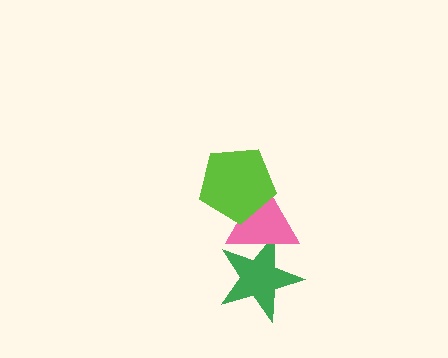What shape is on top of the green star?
The pink triangle is on top of the green star.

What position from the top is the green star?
The green star is 3rd from the top.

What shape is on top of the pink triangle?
The lime pentagon is on top of the pink triangle.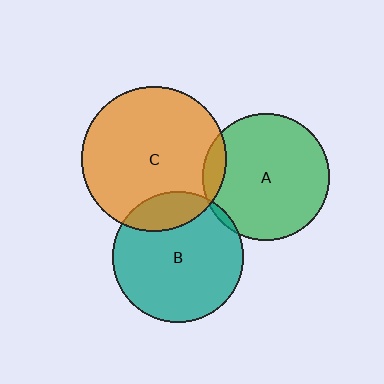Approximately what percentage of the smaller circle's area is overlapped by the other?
Approximately 10%.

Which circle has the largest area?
Circle C (orange).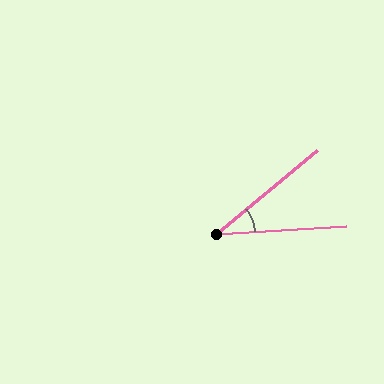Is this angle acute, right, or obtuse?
It is acute.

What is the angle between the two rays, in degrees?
Approximately 36 degrees.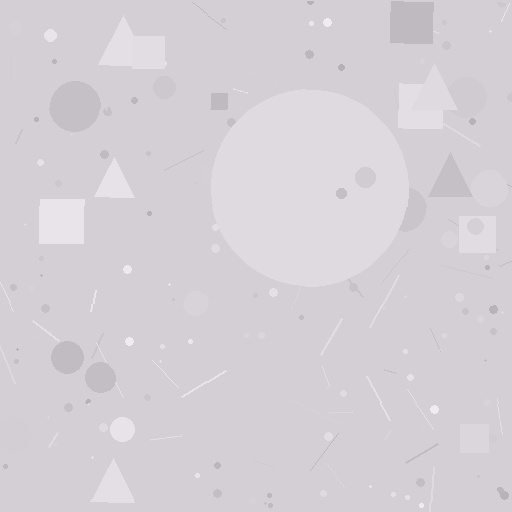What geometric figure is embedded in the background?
A circle is embedded in the background.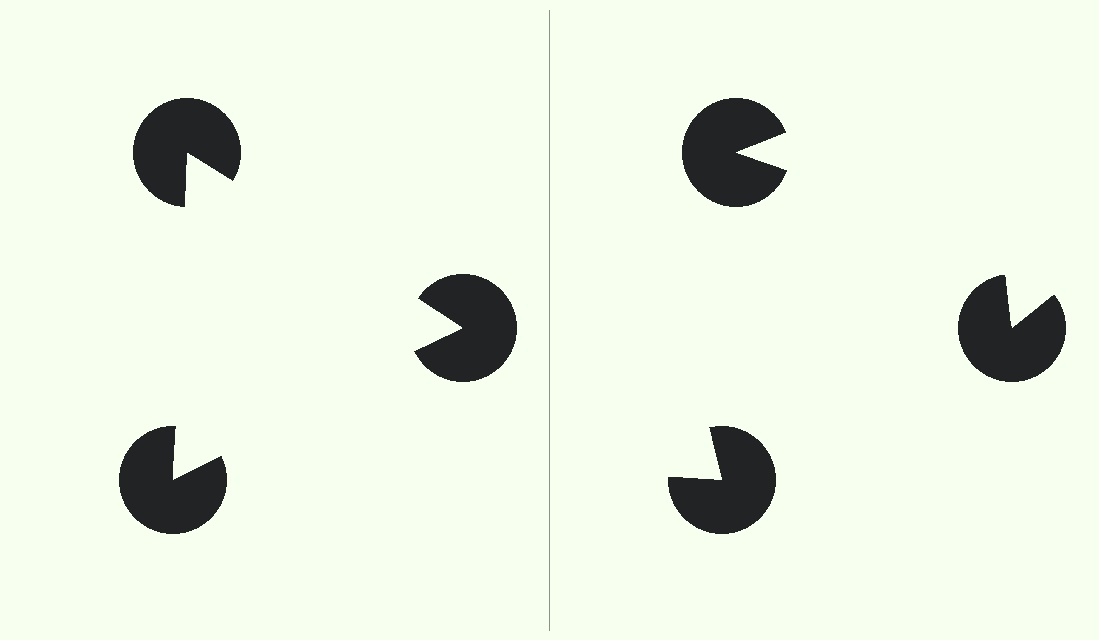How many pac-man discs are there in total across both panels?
6 — 3 on each side.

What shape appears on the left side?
An illusory triangle.